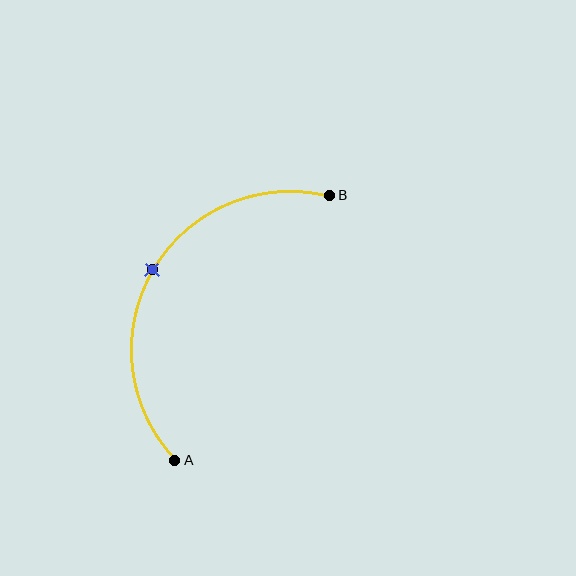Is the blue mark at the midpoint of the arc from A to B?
Yes. The blue mark lies on the arc at equal arc-length from both A and B — it is the arc midpoint.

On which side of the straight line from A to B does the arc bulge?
The arc bulges to the left of the straight line connecting A and B.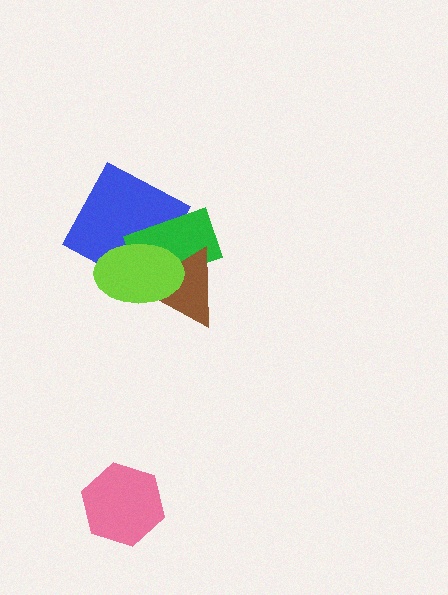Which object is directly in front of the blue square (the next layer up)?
The green rectangle is directly in front of the blue square.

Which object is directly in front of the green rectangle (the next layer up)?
The brown triangle is directly in front of the green rectangle.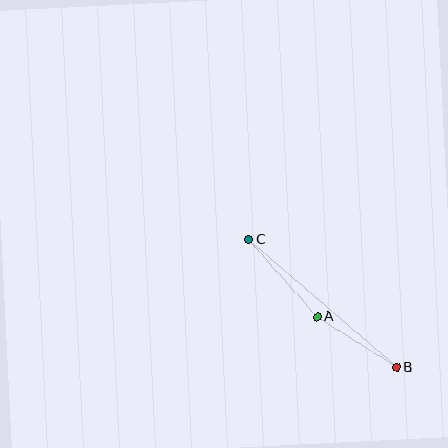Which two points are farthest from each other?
Points B and C are farthest from each other.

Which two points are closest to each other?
Points A and B are closest to each other.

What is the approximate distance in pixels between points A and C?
The distance between A and C is approximately 103 pixels.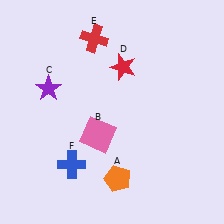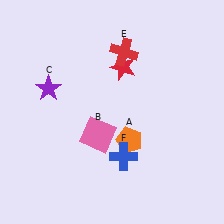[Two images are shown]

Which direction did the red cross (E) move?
The red cross (E) moved right.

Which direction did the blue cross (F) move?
The blue cross (F) moved right.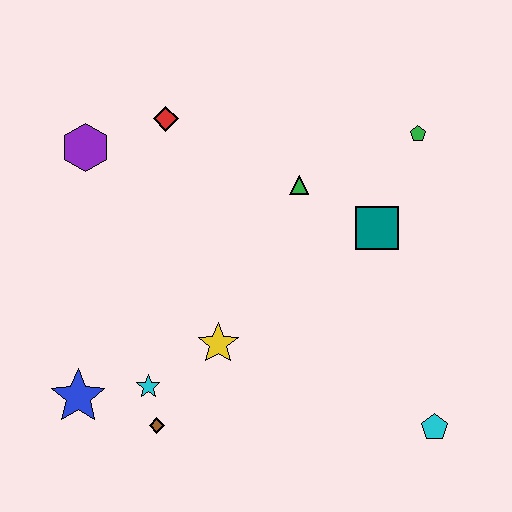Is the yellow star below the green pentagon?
Yes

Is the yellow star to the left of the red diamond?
No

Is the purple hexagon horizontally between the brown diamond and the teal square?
No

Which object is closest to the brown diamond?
The cyan star is closest to the brown diamond.